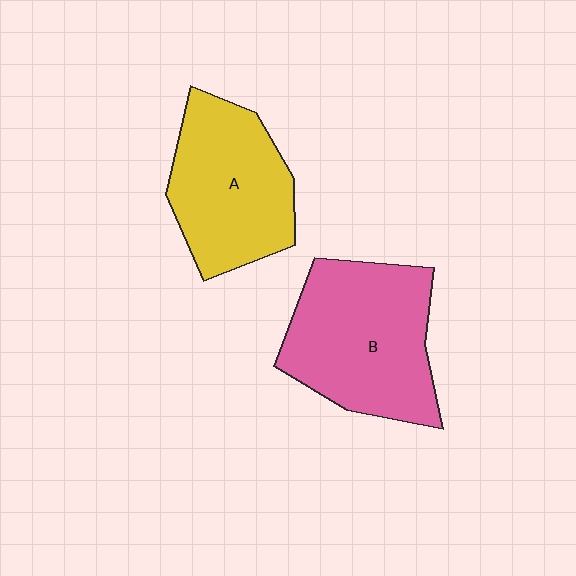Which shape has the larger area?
Shape B (pink).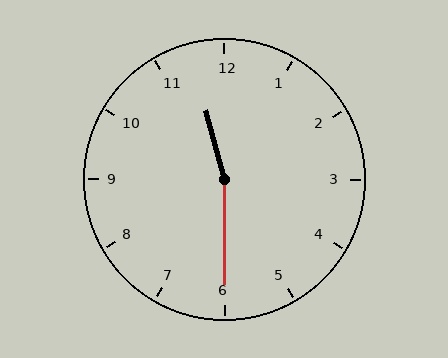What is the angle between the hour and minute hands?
Approximately 165 degrees.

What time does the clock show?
11:30.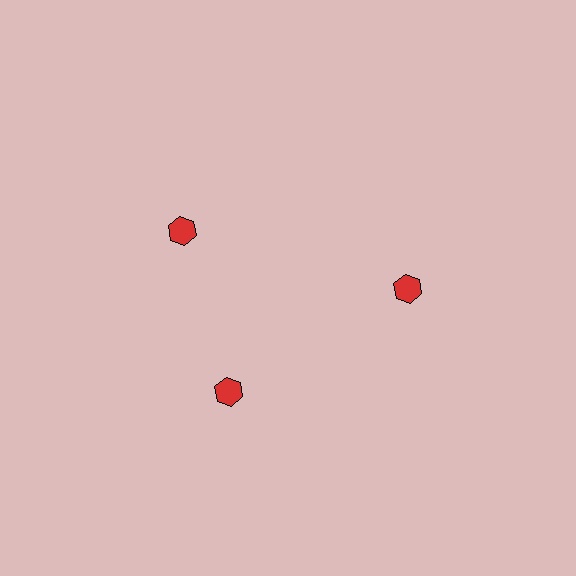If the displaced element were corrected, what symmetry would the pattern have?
It would have 3-fold rotational symmetry — the pattern would map onto itself every 120 degrees.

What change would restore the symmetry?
The symmetry would be restored by rotating it back into even spacing with its neighbors so that all 3 hexagons sit at equal angles and equal distance from the center.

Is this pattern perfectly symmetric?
No. The 3 red hexagons are arranged in a ring, but one element near the 11 o'clock position is rotated out of alignment along the ring, breaking the 3-fold rotational symmetry.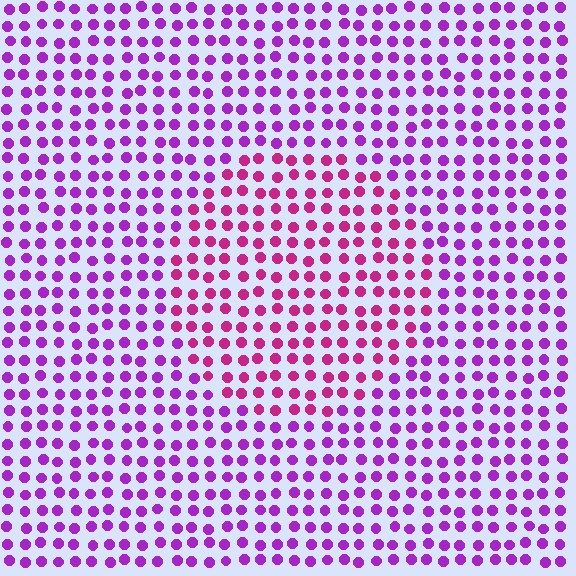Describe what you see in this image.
The image is filled with small purple elements in a uniform arrangement. A circle-shaped region is visible where the elements are tinted to a slightly different hue, forming a subtle color boundary.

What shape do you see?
I see a circle.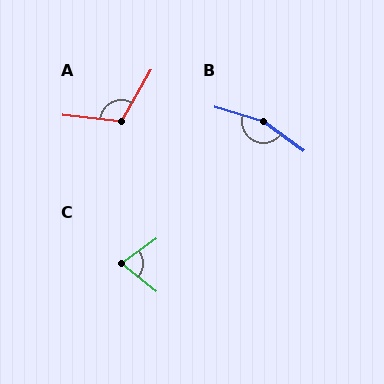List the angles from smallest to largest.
C (73°), A (113°), B (160°).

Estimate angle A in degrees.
Approximately 113 degrees.